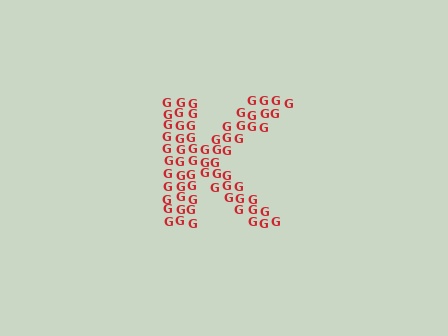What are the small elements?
The small elements are letter G's.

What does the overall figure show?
The overall figure shows the letter K.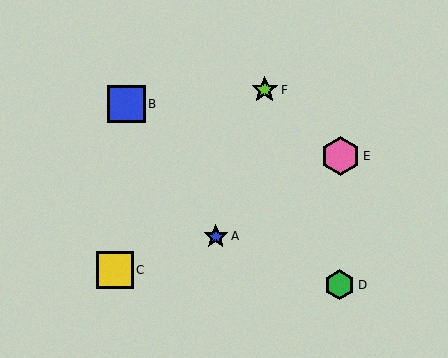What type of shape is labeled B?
Shape B is a blue square.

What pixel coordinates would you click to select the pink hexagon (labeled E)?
Click at (340, 156) to select the pink hexagon E.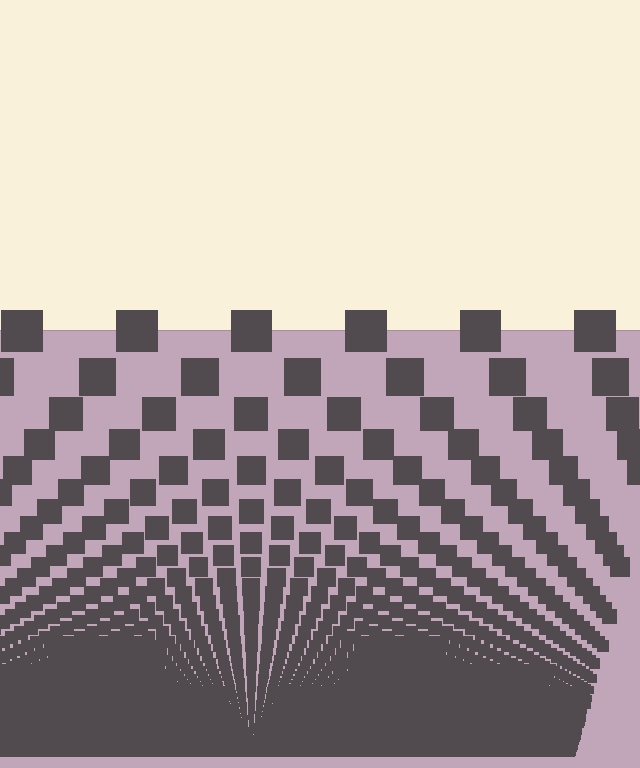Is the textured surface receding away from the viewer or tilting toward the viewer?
The surface appears to tilt toward the viewer. Texture elements get larger and sparser toward the top.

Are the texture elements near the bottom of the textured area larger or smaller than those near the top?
Smaller. The gradient is inverted — elements near the bottom are smaller and denser.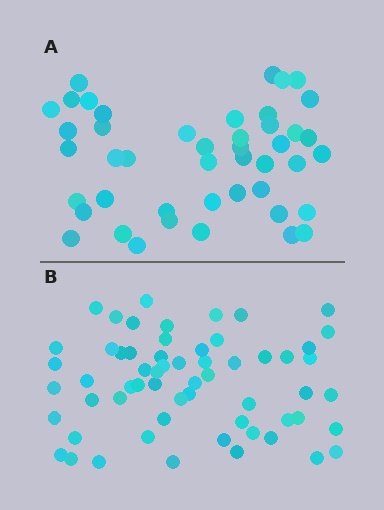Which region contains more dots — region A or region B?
Region B (the bottom region) has more dots.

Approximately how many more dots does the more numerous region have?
Region B has approximately 15 more dots than region A.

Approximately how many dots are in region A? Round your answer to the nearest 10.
About 40 dots. (The exact count is 45, which rounds to 40.)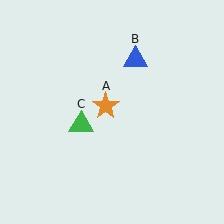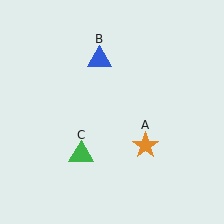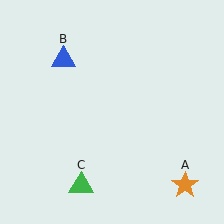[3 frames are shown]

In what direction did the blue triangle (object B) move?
The blue triangle (object B) moved left.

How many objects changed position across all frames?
3 objects changed position: orange star (object A), blue triangle (object B), green triangle (object C).